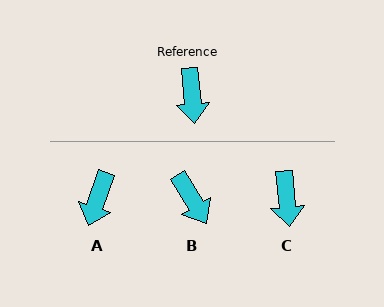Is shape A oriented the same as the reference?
No, it is off by about 23 degrees.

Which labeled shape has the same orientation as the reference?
C.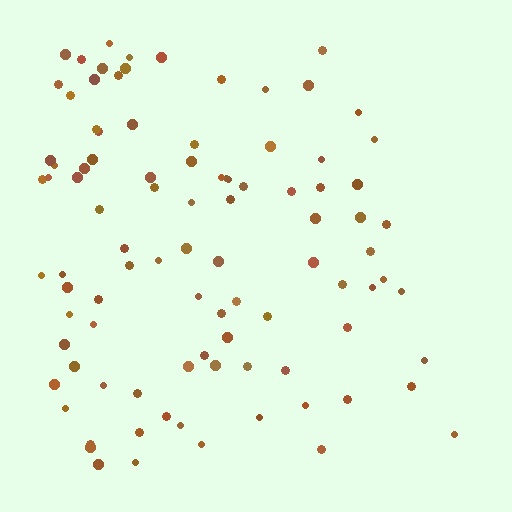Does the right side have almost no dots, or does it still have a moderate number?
Still a moderate number, just noticeably fewer than the left.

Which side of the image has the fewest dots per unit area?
The right.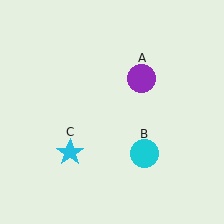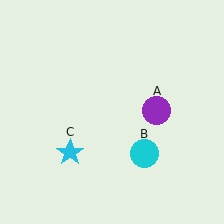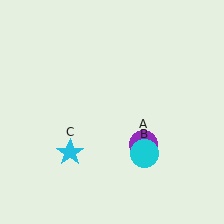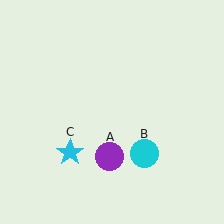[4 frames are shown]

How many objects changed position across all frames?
1 object changed position: purple circle (object A).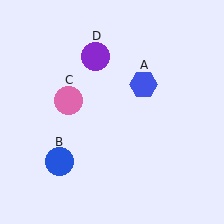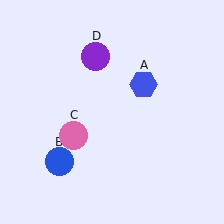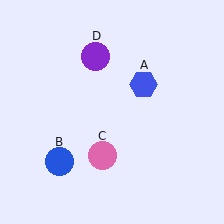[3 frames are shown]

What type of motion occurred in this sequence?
The pink circle (object C) rotated counterclockwise around the center of the scene.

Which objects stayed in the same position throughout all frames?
Blue hexagon (object A) and blue circle (object B) and purple circle (object D) remained stationary.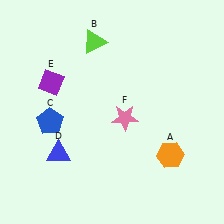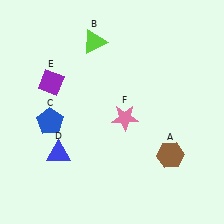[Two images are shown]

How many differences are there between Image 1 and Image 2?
There is 1 difference between the two images.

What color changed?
The hexagon (A) changed from orange in Image 1 to brown in Image 2.